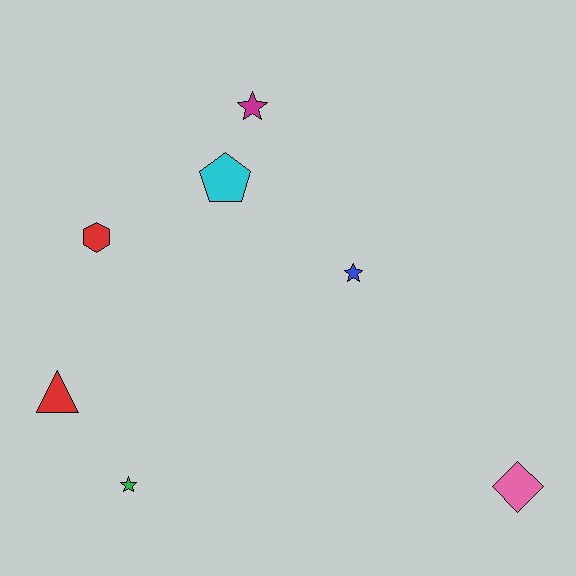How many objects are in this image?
There are 7 objects.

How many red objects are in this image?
There are 2 red objects.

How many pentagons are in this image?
There is 1 pentagon.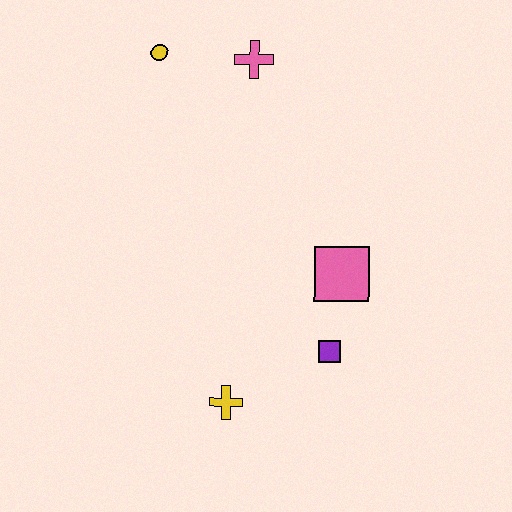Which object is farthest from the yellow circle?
The yellow cross is farthest from the yellow circle.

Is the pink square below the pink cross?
Yes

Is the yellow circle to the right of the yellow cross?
No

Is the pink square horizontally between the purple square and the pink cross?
No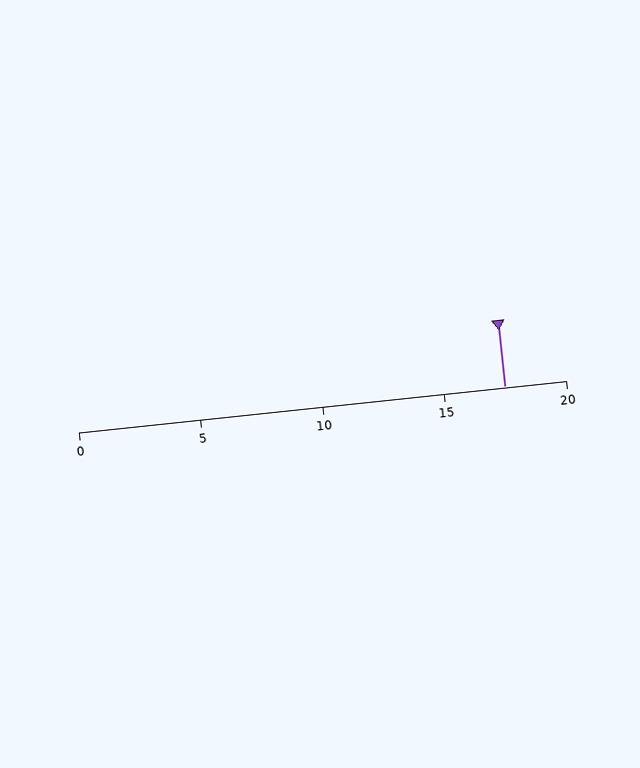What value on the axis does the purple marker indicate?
The marker indicates approximately 17.5.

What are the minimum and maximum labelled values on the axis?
The axis runs from 0 to 20.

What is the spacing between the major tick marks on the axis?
The major ticks are spaced 5 apart.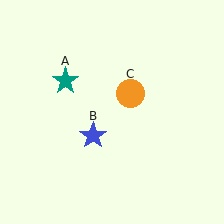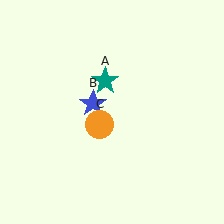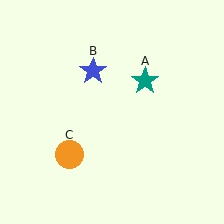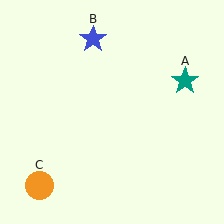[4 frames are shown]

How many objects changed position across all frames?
3 objects changed position: teal star (object A), blue star (object B), orange circle (object C).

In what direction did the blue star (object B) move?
The blue star (object B) moved up.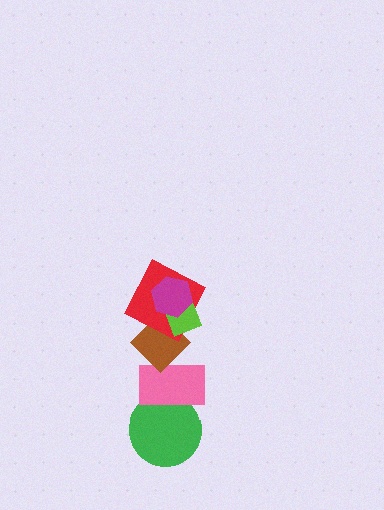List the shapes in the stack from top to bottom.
From top to bottom: the magenta hexagon, the lime rectangle, the red square, the brown diamond, the pink rectangle, the green circle.